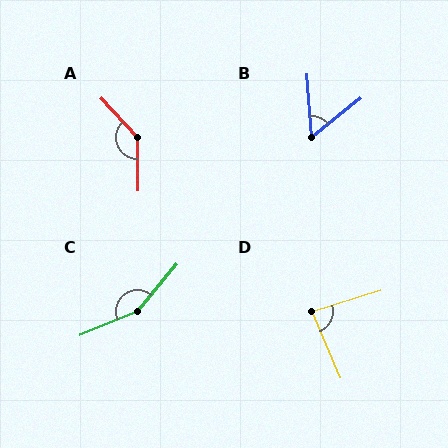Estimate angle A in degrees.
Approximately 138 degrees.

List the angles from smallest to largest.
B (55°), D (83°), A (138°), C (152°).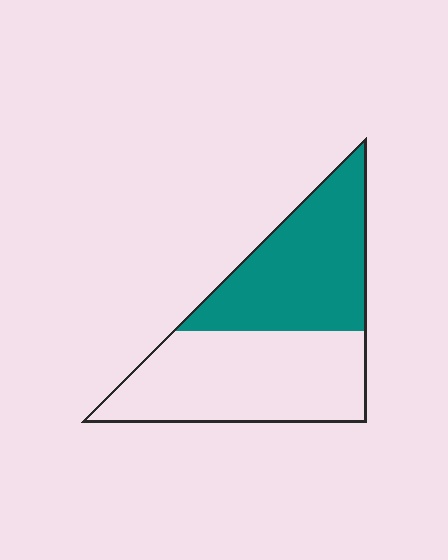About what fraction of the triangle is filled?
About one half (1/2).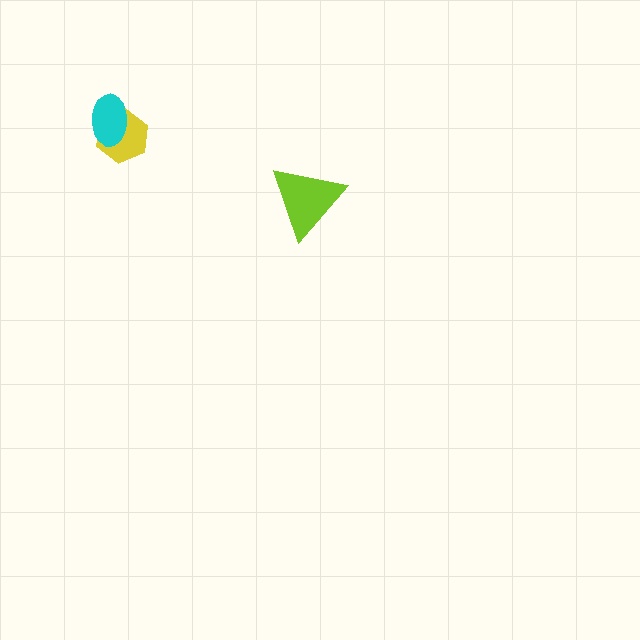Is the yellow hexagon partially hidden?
Yes, it is partially covered by another shape.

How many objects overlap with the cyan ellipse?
1 object overlaps with the cyan ellipse.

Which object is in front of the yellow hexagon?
The cyan ellipse is in front of the yellow hexagon.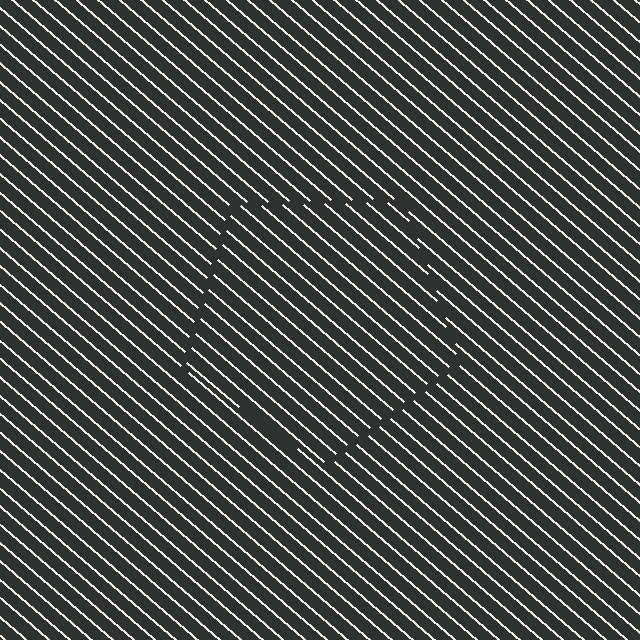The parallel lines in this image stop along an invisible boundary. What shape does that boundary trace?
An illusory pentagon. The interior of the shape contains the same grating, shifted by half a period — the contour is defined by the phase discontinuity where line-ends from the inner and outer gratings abut.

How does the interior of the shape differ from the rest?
The interior of the shape contains the same grating, shifted by half a period — the contour is defined by the phase discontinuity where line-ends from the inner and outer gratings abut.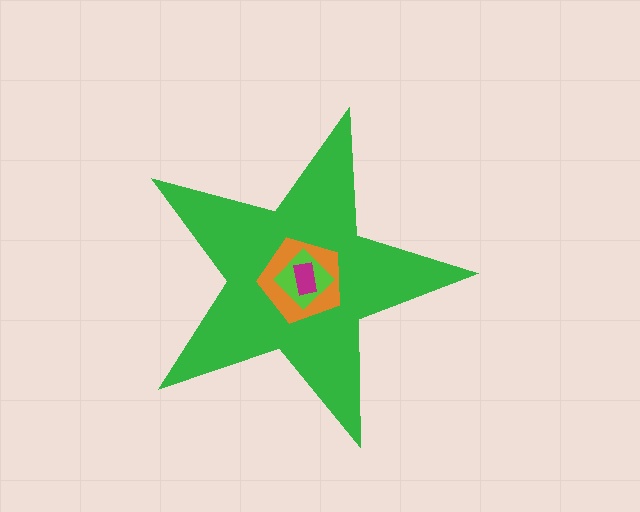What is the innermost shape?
The magenta rectangle.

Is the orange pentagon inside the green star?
Yes.